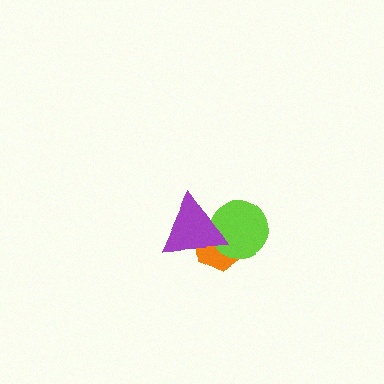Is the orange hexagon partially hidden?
Yes, it is partially covered by another shape.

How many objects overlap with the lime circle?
2 objects overlap with the lime circle.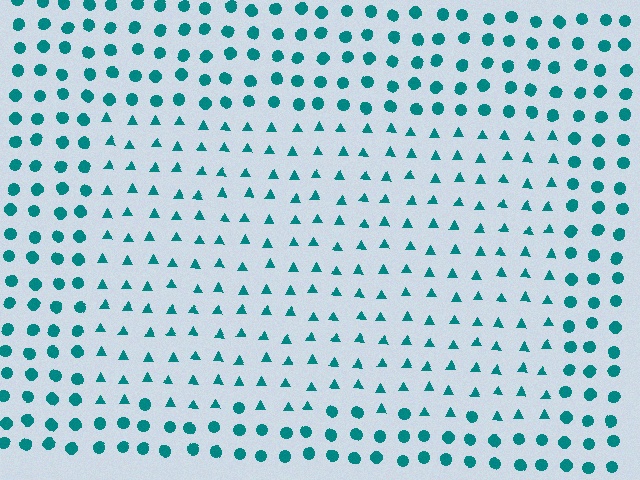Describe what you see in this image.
The image is filled with small teal elements arranged in a uniform grid. A rectangle-shaped region contains triangles, while the surrounding area contains circles. The boundary is defined purely by the change in element shape.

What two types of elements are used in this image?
The image uses triangles inside the rectangle region and circles outside it.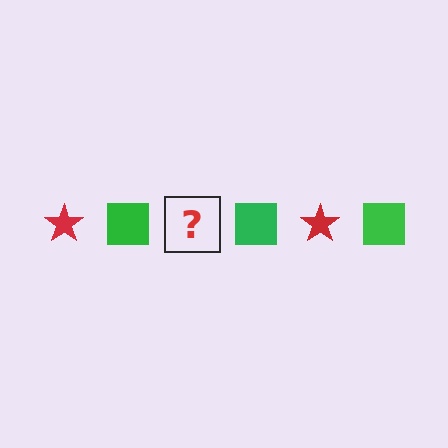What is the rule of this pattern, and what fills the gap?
The rule is that the pattern alternates between red star and green square. The gap should be filled with a red star.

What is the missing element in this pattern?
The missing element is a red star.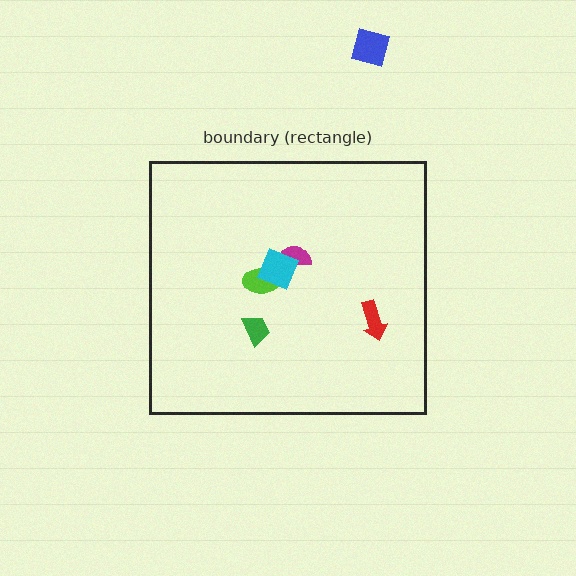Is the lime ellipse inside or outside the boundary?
Inside.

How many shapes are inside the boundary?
5 inside, 1 outside.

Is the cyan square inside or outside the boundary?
Inside.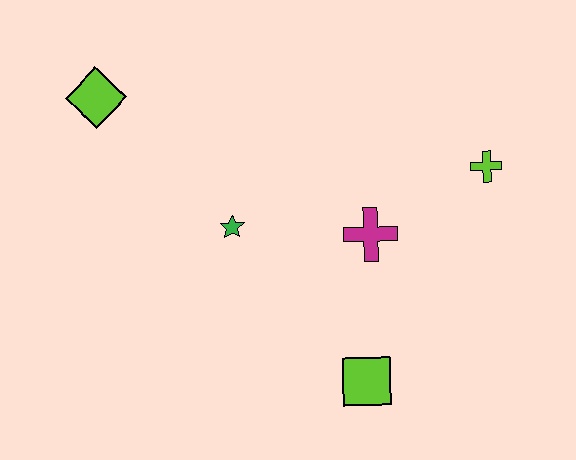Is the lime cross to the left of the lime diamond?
No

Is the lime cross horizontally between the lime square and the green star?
No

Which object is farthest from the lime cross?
The lime diamond is farthest from the lime cross.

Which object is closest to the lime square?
The magenta cross is closest to the lime square.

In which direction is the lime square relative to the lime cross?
The lime square is below the lime cross.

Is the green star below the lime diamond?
Yes